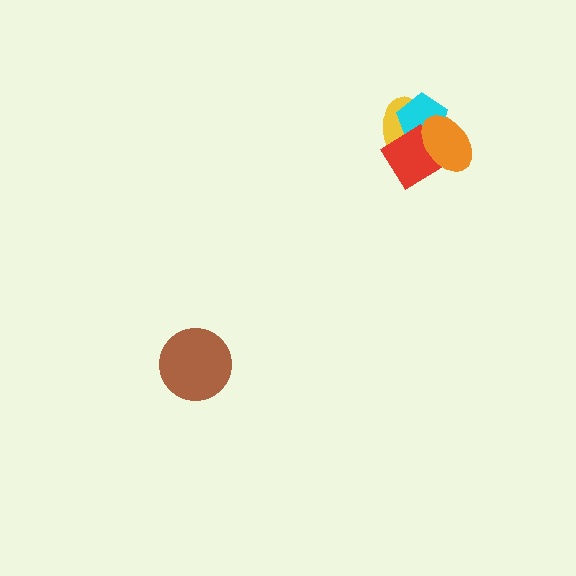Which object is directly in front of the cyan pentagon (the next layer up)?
The red diamond is directly in front of the cyan pentagon.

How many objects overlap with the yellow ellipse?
3 objects overlap with the yellow ellipse.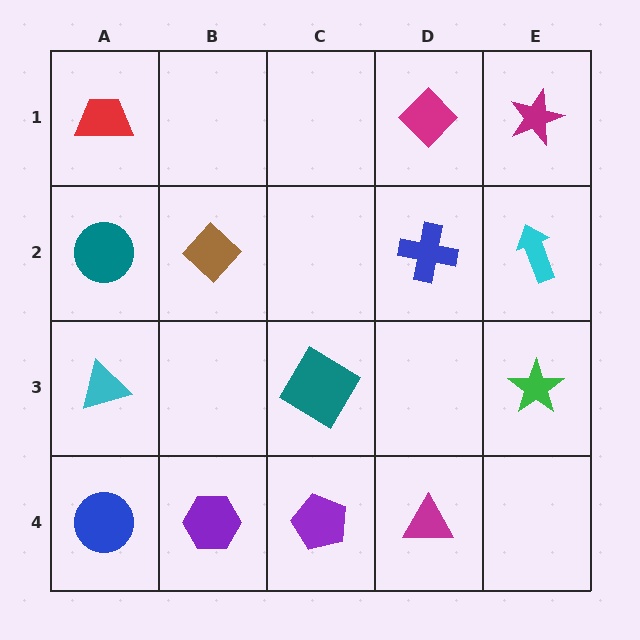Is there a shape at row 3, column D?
No, that cell is empty.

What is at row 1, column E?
A magenta star.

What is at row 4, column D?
A magenta triangle.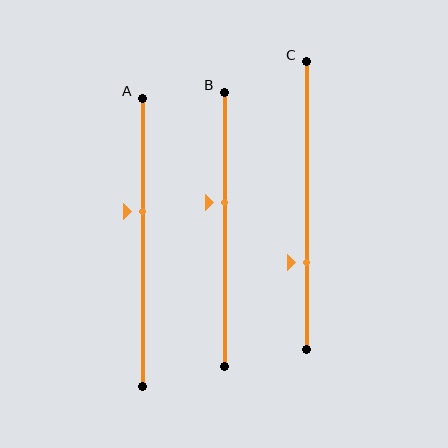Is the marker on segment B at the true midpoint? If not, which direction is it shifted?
No, the marker on segment B is shifted upward by about 10% of the segment length.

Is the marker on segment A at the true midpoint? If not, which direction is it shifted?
No, the marker on segment A is shifted upward by about 11% of the segment length.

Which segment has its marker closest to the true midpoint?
Segment B has its marker closest to the true midpoint.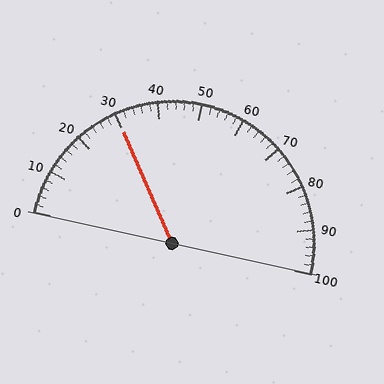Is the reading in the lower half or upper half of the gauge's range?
The reading is in the lower half of the range (0 to 100).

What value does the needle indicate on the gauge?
The needle indicates approximately 30.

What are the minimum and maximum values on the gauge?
The gauge ranges from 0 to 100.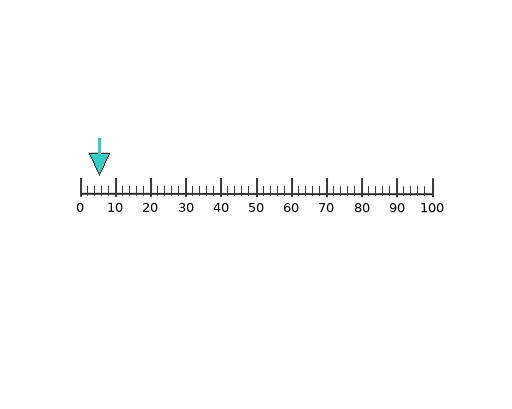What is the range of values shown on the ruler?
The ruler shows values from 0 to 100.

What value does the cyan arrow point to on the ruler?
The cyan arrow points to approximately 6.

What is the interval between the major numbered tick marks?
The major tick marks are spaced 10 units apart.